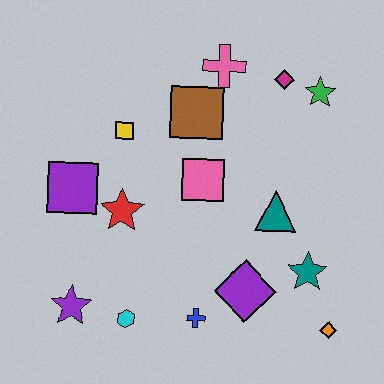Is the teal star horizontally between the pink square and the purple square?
No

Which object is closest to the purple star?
The cyan hexagon is closest to the purple star.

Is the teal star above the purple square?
No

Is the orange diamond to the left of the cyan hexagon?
No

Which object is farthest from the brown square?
The orange diamond is farthest from the brown square.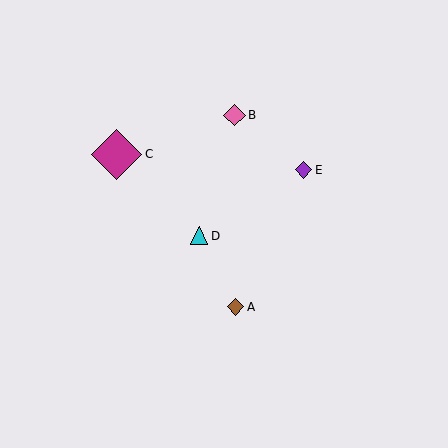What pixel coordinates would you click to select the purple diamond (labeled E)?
Click at (304, 170) to select the purple diamond E.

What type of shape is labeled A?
Shape A is a brown diamond.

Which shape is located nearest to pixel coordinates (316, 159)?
The purple diamond (labeled E) at (304, 170) is nearest to that location.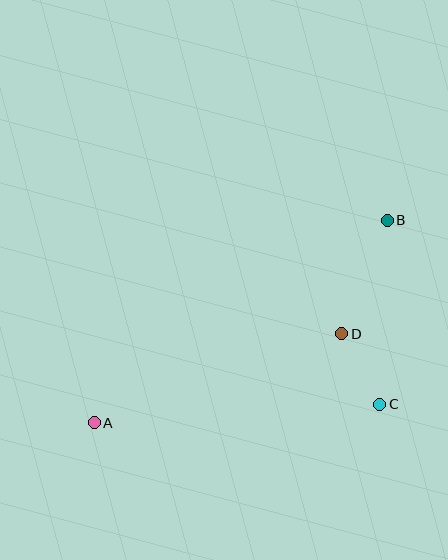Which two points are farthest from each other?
Points A and B are farthest from each other.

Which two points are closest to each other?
Points C and D are closest to each other.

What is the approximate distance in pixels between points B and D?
The distance between B and D is approximately 122 pixels.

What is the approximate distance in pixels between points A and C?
The distance between A and C is approximately 286 pixels.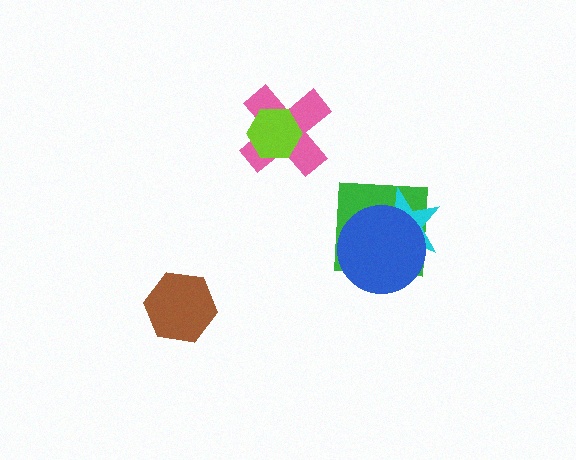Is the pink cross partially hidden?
Yes, it is partially covered by another shape.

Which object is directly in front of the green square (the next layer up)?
The cyan star is directly in front of the green square.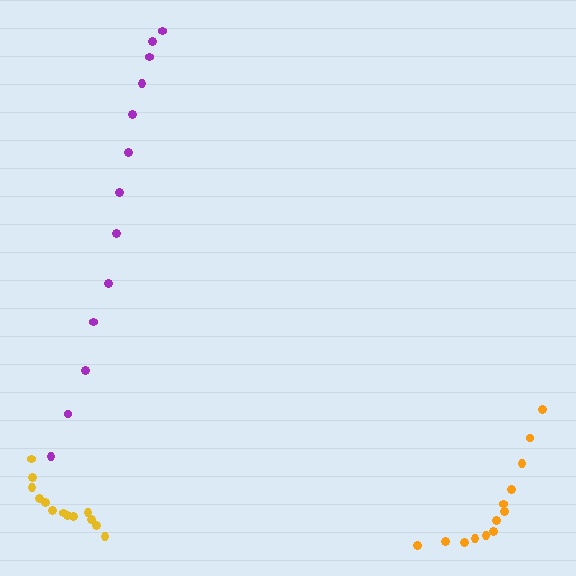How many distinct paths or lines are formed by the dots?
There are 3 distinct paths.